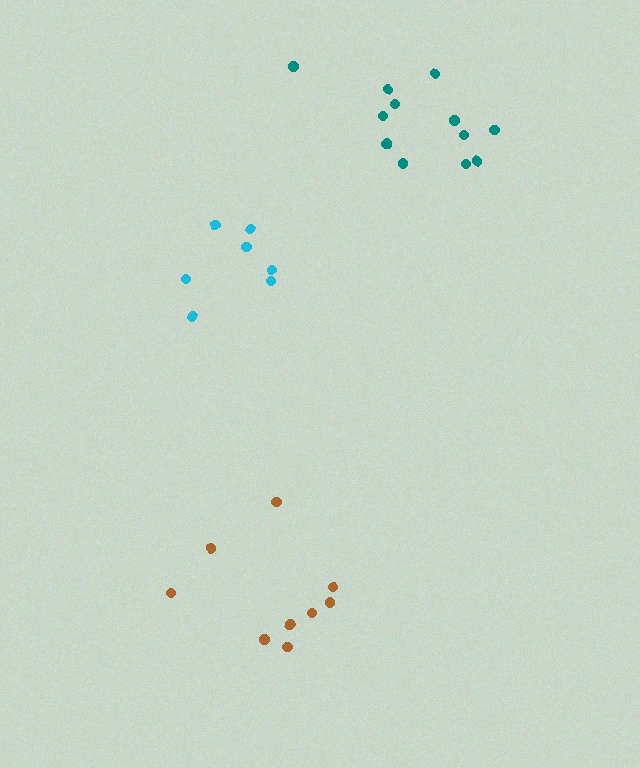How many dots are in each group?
Group 1: 7 dots, Group 2: 12 dots, Group 3: 9 dots (28 total).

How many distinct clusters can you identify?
There are 3 distinct clusters.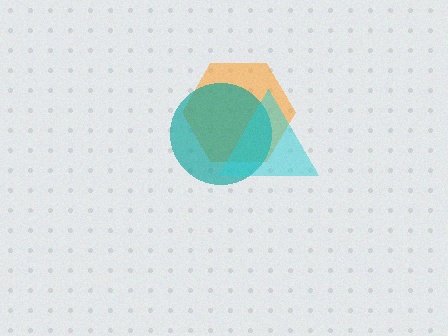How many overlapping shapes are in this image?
There are 3 overlapping shapes in the image.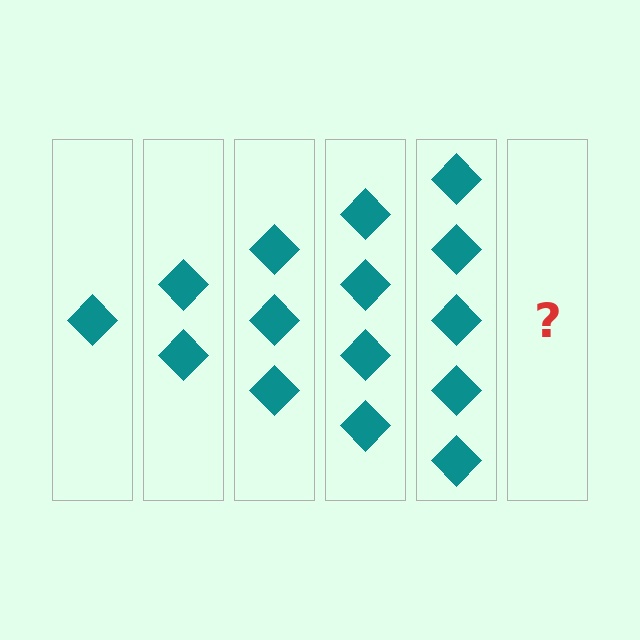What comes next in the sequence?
The next element should be 6 diamonds.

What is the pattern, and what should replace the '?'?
The pattern is that each step adds one more diamond. The '?' should be 6 diamonds.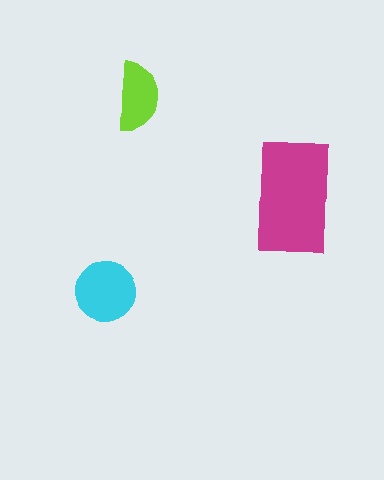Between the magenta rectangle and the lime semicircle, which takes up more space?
The magenta rectangle.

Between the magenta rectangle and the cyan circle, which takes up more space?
The magenta rectangle.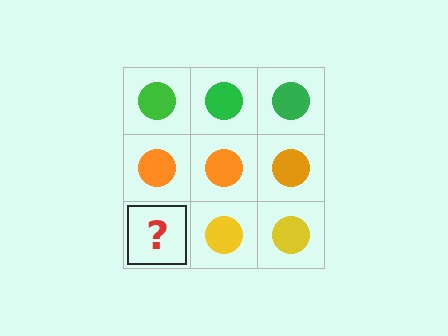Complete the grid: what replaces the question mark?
The question mark should be replaced with a yellow circle.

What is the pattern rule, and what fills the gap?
The rule is that each row has a consistent color. The gap should be filled with a yellow circle.